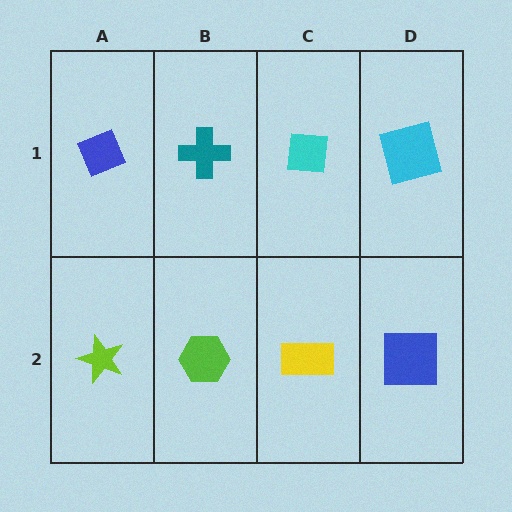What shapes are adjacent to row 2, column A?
A blue diamond (row 1, column A), a lime hexagon (row 2, column B).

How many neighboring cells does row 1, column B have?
3.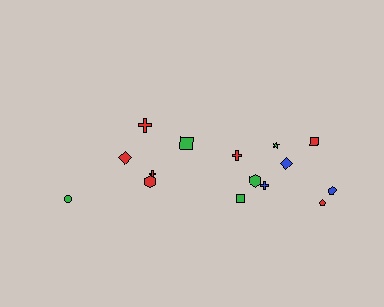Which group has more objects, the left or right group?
The right group.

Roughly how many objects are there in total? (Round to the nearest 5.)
Roughly 15 objects in total.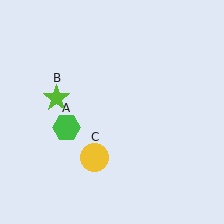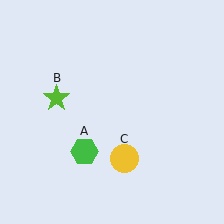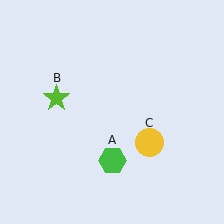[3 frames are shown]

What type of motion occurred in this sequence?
The green hexagon (object A), yellow circle (object C) rotated counterclockwise around the center of the scene.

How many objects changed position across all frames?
2 objects changed position: green hexagon (object A), yellow circle (object C).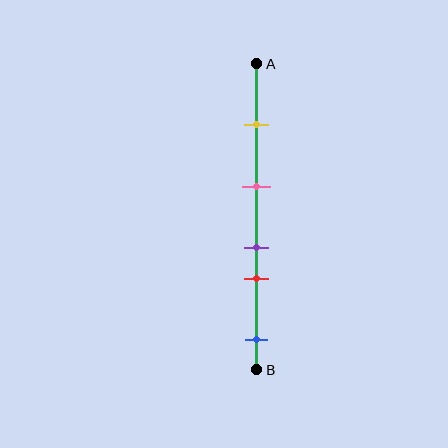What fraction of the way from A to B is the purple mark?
The purple mark is approximately 60% (0.6) of the way from A to B.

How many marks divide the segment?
There are 5 marks dividing the segment.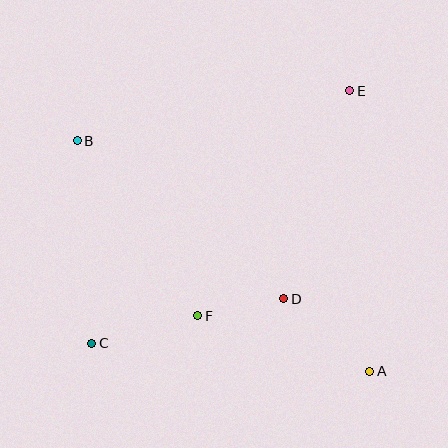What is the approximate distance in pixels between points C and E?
The distance between C and E is approximately 361 pixels.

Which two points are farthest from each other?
Points A and B are farthest from each other.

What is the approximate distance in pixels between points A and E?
The distance between A and E is approximately 281 pixels.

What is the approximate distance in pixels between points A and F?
The distance between A and F is approximately 181 pixels.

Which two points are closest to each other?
Points D and F are closest to each other.